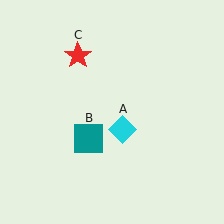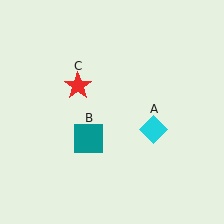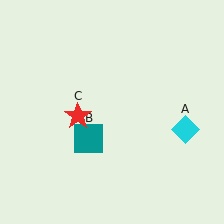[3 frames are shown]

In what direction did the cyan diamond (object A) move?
The cyan diamond (object A) moved right.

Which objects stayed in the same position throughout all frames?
Teal square (object B) remained stationary.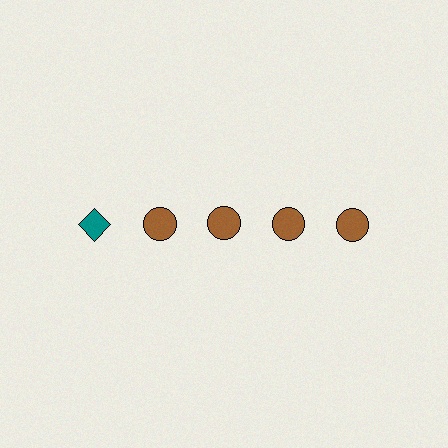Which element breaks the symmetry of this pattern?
The teal diamond in the top row, leftmost column breaks the symmetry. All other shapes are brown circles.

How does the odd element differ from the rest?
It differs in both color (teal instead of brown) and shape (diamond instead of circle).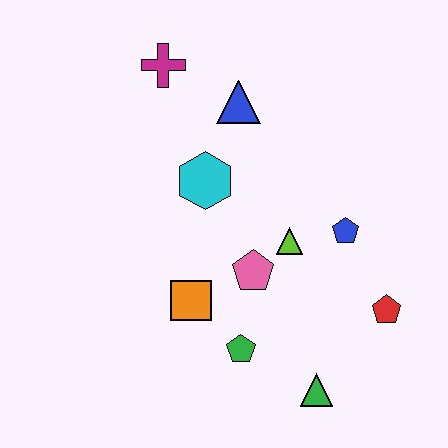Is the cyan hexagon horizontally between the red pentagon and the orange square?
Yes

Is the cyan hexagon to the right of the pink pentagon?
No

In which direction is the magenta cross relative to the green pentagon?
The magenta cross is above the green pentagon.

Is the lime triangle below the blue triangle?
Yes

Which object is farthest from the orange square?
The magenta cross is farthest from the orange square.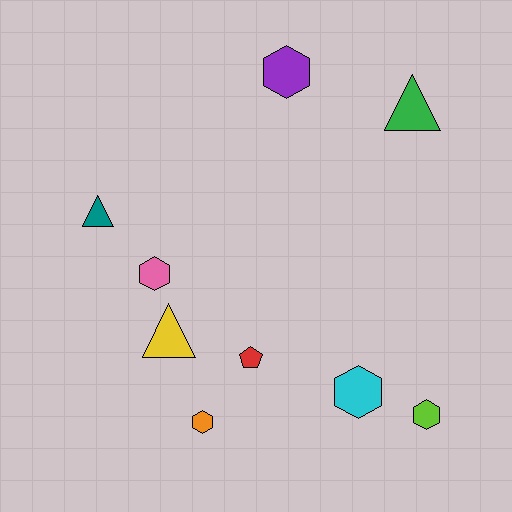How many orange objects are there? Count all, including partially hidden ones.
There is 1 orange object.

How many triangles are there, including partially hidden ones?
There are 3 triangles.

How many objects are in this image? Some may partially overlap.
There are 9 objects.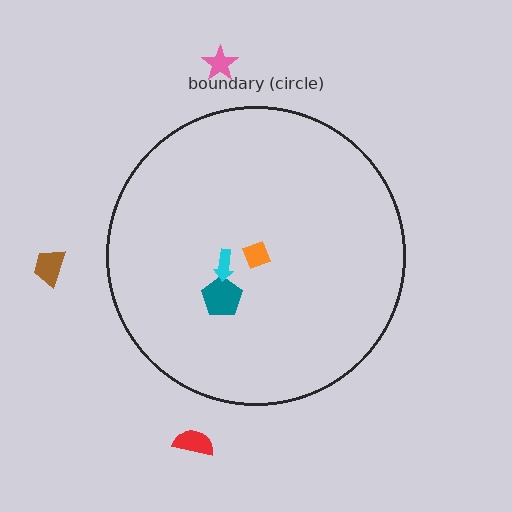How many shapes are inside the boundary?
3 inside, 3 outside.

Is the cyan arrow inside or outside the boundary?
Inside.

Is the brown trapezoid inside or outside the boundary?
Outside.